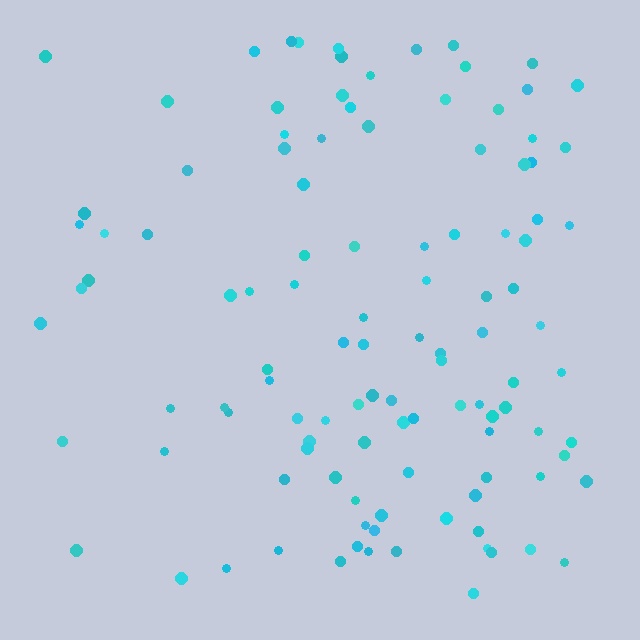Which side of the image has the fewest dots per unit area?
The left.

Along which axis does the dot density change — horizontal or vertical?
Horizontal.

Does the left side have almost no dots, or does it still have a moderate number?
Still a moderate number, just noticeably fewer than the right.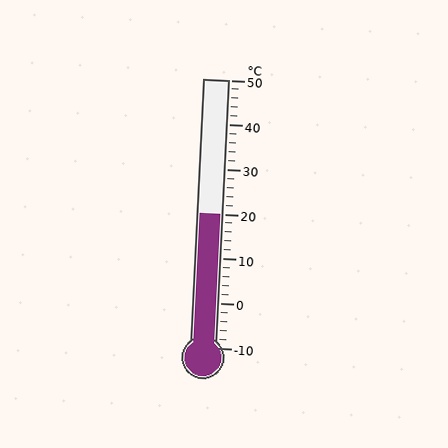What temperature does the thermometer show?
The thermometer shows approximately 20°C.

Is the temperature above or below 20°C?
The temperature is at 20°C.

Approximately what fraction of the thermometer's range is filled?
The thermometer is filled to approximately 50% of its range.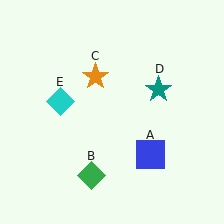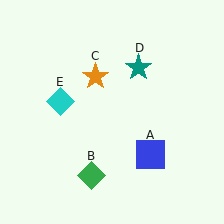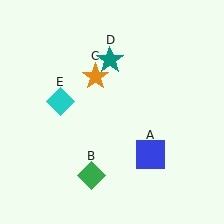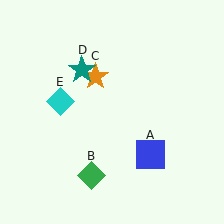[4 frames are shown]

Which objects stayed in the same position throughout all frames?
Blue square (object A) and green diamond (object B) and orange star (object C) and cyan diamond (object E) remained stationary.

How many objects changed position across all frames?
1 object changed position: teal star (object D).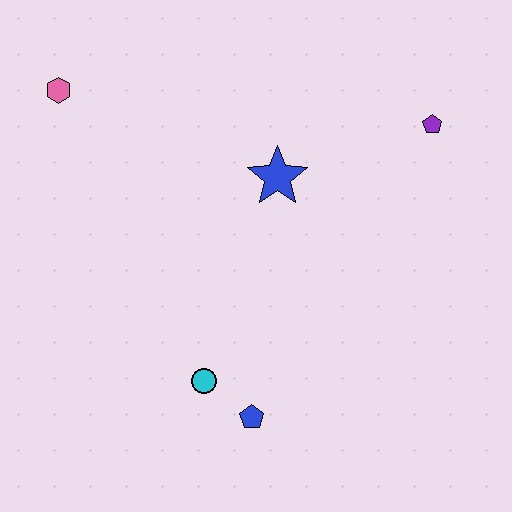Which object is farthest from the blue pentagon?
The pink hexagon is farthest from the blue pentagon.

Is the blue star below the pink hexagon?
Yes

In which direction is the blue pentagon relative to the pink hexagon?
The blue pentagon is below the pink hexagon.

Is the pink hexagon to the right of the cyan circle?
No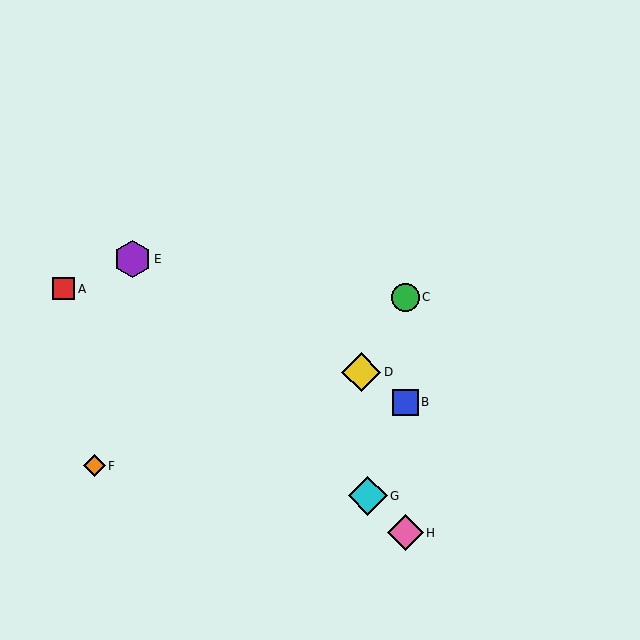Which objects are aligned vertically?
Objects B, C, H are aligned vertically.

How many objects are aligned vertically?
3 objects (B, C, H) are aligned vertically.